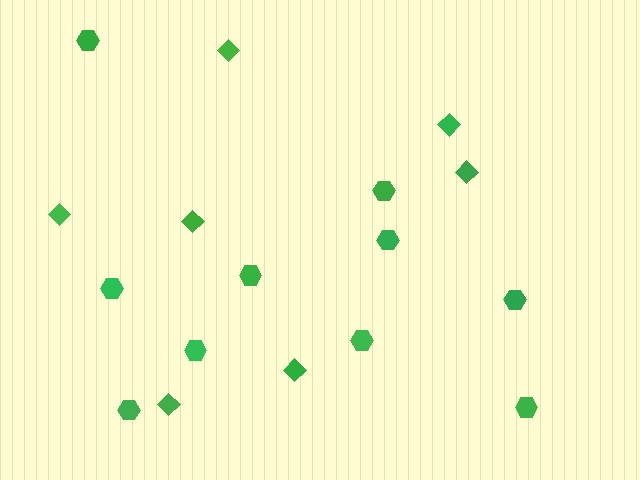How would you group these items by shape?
There are 2 groups: one group of diamonds (7) and one group of hexagons (10).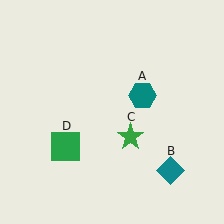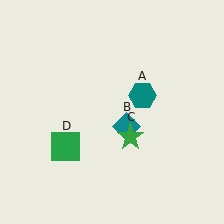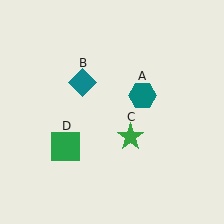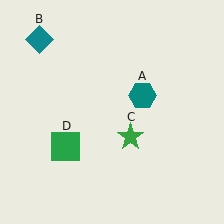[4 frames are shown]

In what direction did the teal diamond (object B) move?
The teal diamond (object B) moved up and to the left.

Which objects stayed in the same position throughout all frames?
Teal hexagon (object A) and green star (object C) and green square (object D) remained stationary.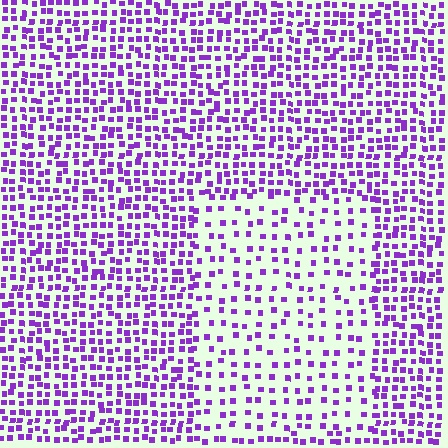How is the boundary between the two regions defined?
The boundary is defined by a change in element density (approximately 2.1x ratio). All elements are the same color, size, and shape.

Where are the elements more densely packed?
The elements are more densely packed outside the rectangle boundary.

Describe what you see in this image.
The image contains small purple elements arranged at two different densities. A rectangle-shaped region is visible where the elements are less densely packed than the surrounding area.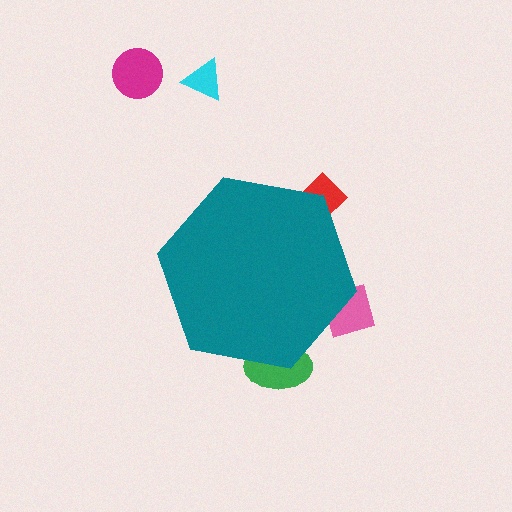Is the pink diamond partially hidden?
Yes, the pink diamond is partially hidden behind the teal hexagon.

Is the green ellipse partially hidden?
Yes, the green ellipse is partially hidden behind the teal hexagon.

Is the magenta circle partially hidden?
No, the magenta circle is fully visible.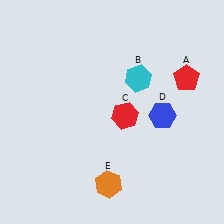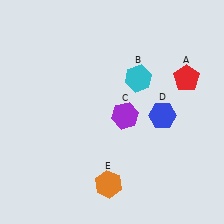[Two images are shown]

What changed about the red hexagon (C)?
In Image 1, C is red. In Image 2, it changed to purple.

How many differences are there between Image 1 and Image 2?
There is 1 difference between the two images.